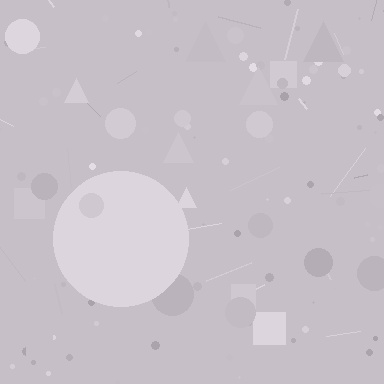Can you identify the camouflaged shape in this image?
The camouflaged shape is a circle.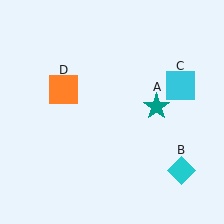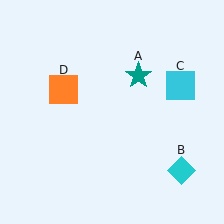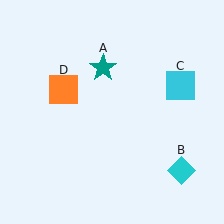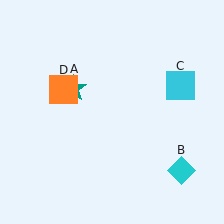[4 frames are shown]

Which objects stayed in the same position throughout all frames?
Cyan diamond (object B) and cyan square (object C) and orange square (object D) remained stationary.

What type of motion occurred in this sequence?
The teal star (object A) rotated counterclockwise around the center of the scene.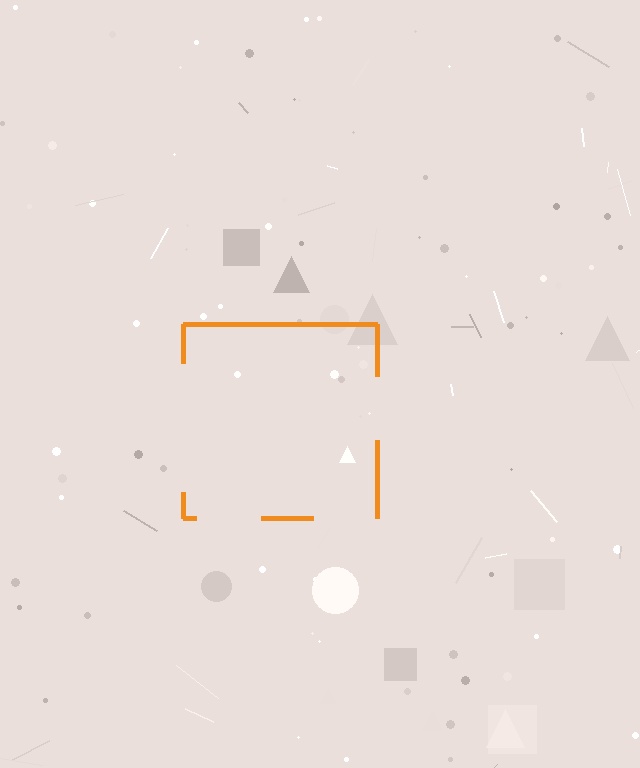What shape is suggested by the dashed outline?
The dashed outline suggests a square.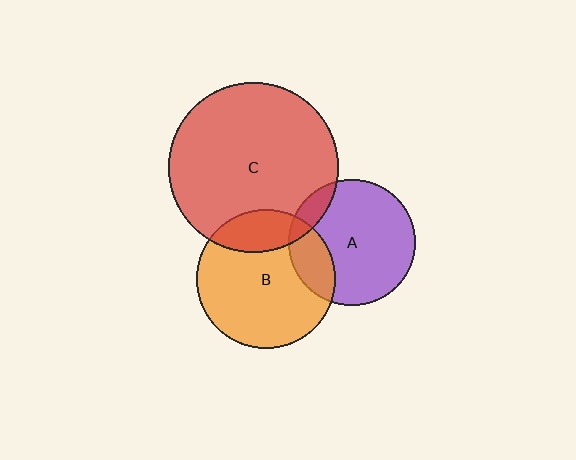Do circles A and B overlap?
Yes.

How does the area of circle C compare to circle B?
Approximately 1.5 times.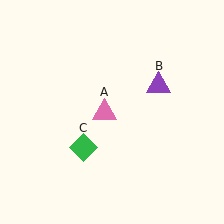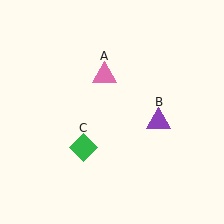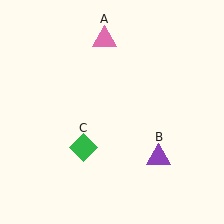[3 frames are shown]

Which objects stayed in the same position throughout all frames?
Green diamond (object C) remained stationary.